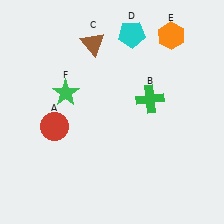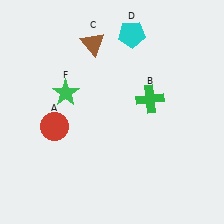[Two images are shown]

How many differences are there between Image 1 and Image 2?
There is 1 difference between the two images.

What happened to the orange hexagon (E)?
The orange hexagon (E) was removed in Image 2. It was in the top-right area of Image 1.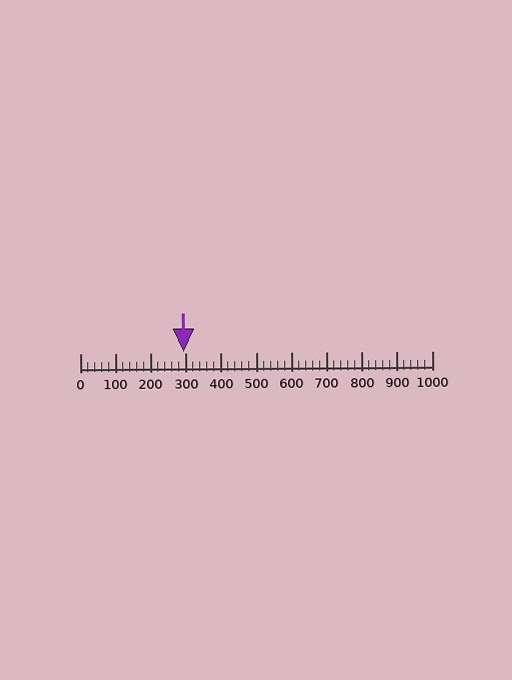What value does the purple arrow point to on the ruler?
The purple arrow points to approximately 295.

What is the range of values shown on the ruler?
The ruler shows values from 0 to 1000.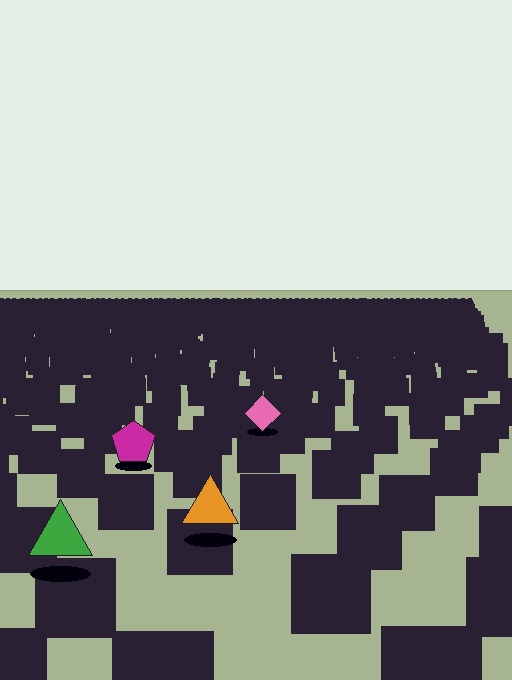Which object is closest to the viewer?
The green triangle is closest. The texture marks near it are larger and more spread out.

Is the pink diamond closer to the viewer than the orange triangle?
No. The orange triangle is closer — you can tell from the texture gradient: the ground texture is coarser near it.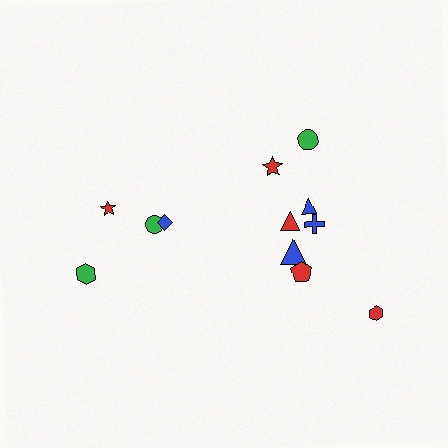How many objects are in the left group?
There are 4 objects.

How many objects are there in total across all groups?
There are 12 objects.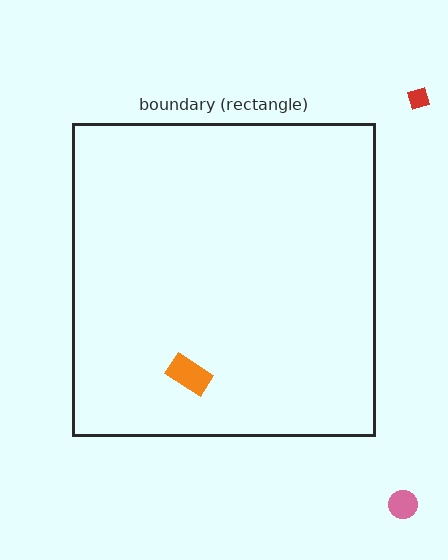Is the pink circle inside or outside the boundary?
Outside.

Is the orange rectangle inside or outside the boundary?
Inside.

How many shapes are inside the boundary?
1 inside, 2 outside.